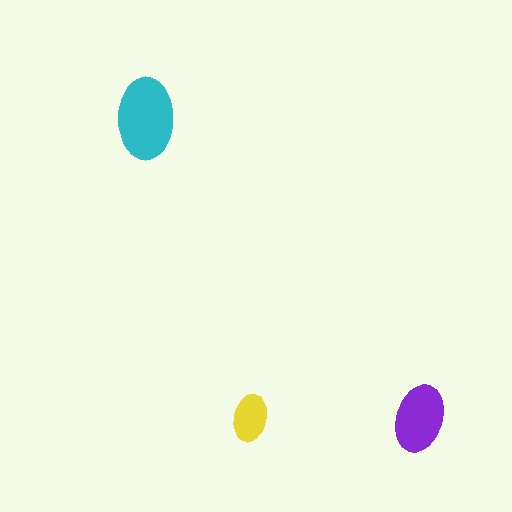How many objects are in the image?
There are 3 objects in the image.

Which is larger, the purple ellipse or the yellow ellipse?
The purple one.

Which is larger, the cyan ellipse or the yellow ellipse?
The cyan one.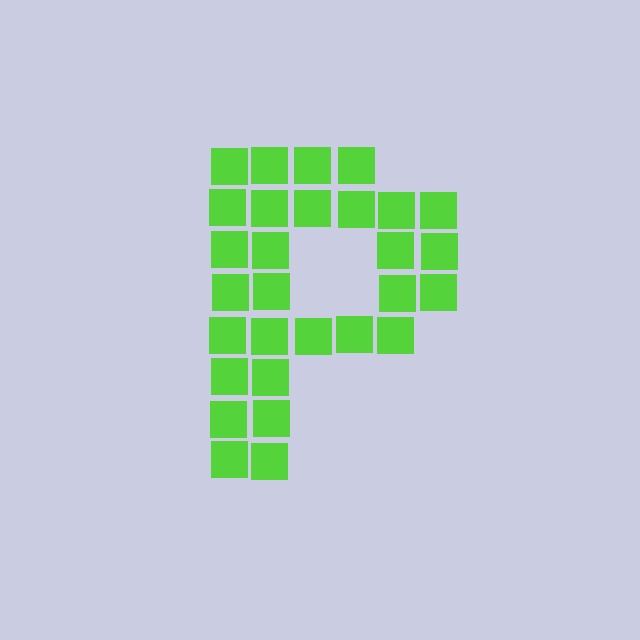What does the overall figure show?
The overall figure shows the letter P.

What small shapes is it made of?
It is made of small squares.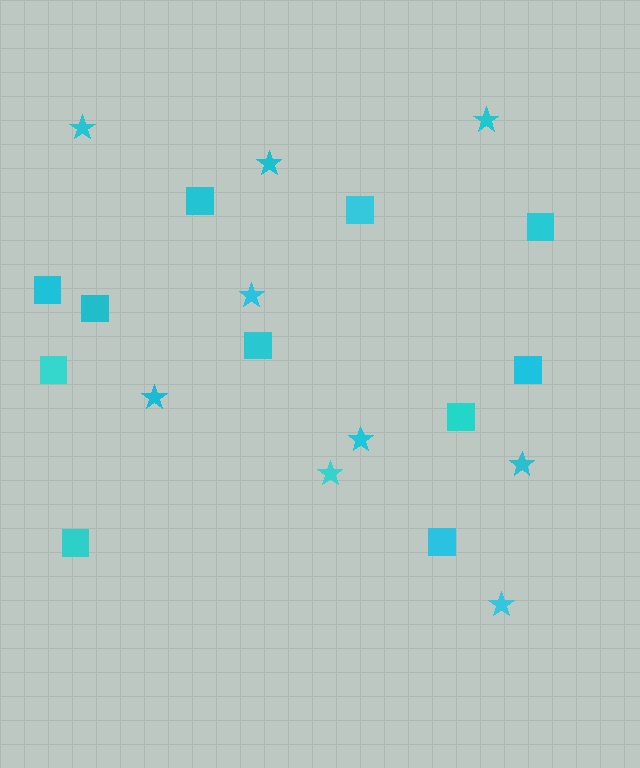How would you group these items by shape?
There are 2 groups: one group of squares (11) and one group of stars (9).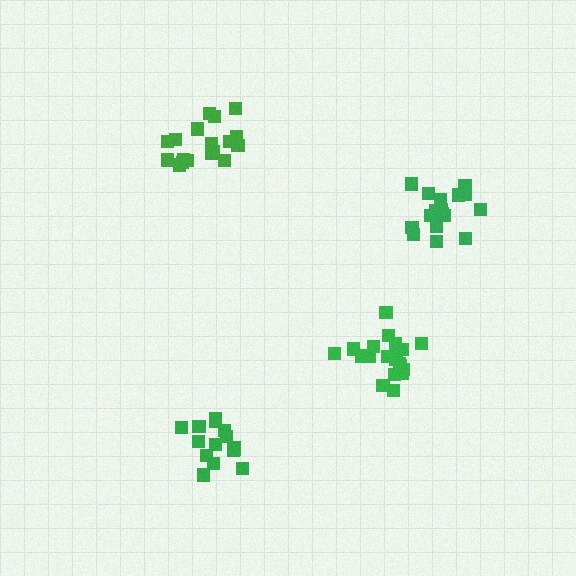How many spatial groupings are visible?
There are 4 spatial groupings.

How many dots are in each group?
Group 1: 18 dots, Group 2: 20 dots, Group 3: 15 dots, Group 4: 17 dots (70 total).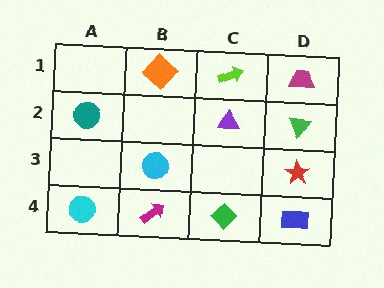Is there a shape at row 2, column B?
No, that cell is empty.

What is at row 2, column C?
A purple triangle.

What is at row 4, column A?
A cyan circle.